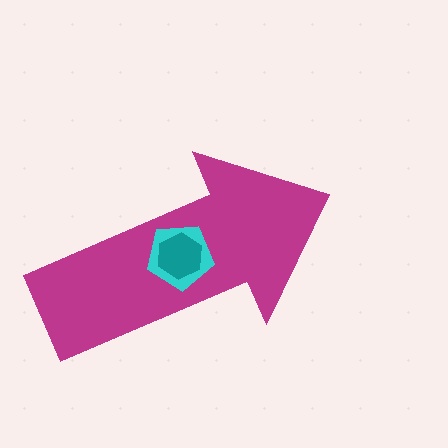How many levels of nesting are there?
3.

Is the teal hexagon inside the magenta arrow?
Yes.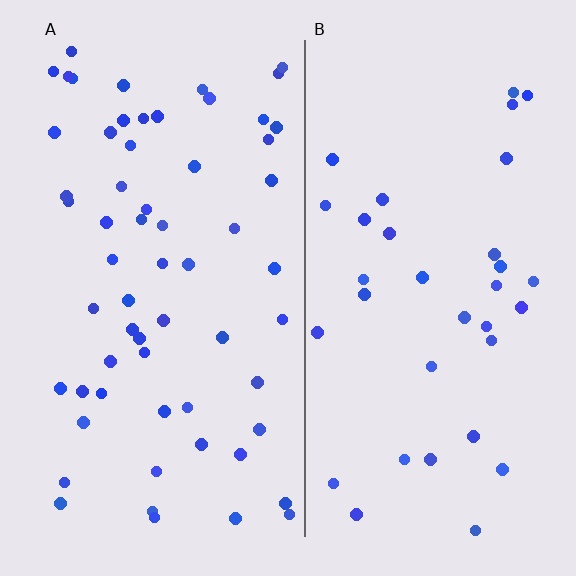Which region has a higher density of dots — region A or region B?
A (the left).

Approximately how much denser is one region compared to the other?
Approximately 1.8× — region A over region B.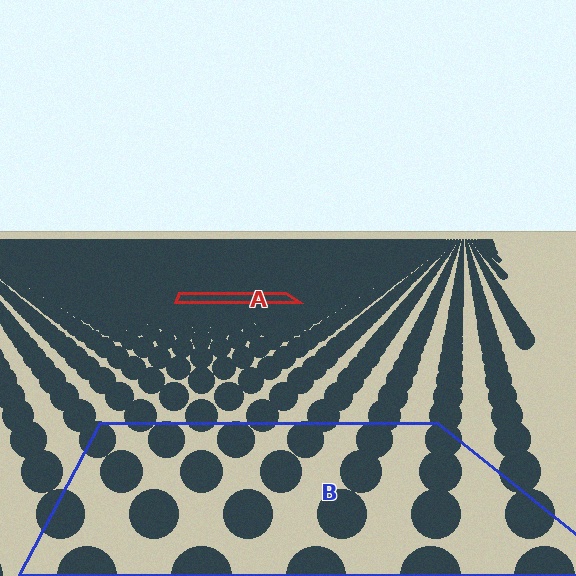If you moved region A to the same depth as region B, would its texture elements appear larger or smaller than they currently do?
They would appear larger. At a closer depth, the same texture elements are projected at a bigger on-screen size.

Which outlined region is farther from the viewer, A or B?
Region A is farther from the viewer — the texture elements inside it appear smaller and more densely packed.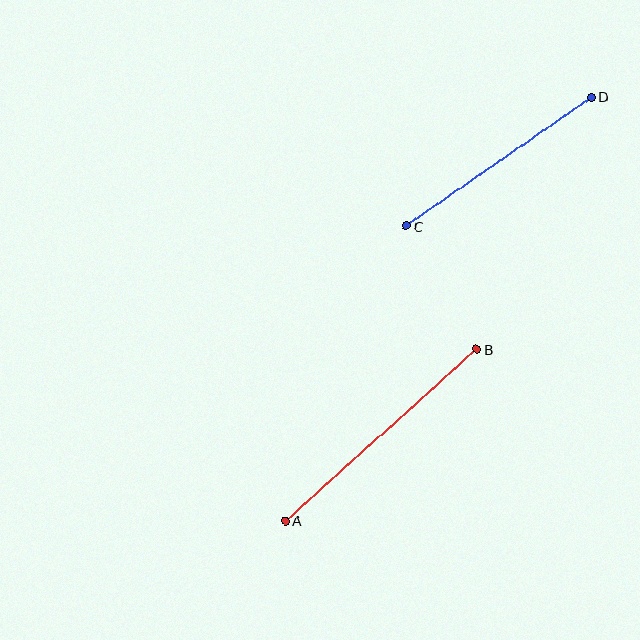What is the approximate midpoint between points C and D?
The midpoint is at approximately (499, 161) pixels.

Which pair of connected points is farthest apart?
Points A and B are farthest apart.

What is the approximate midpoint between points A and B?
The midpoint is at approximately (381, 435) pixels.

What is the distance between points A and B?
The distance is approximately 257 pixels.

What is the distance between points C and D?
The distance is approximately 225 pixels.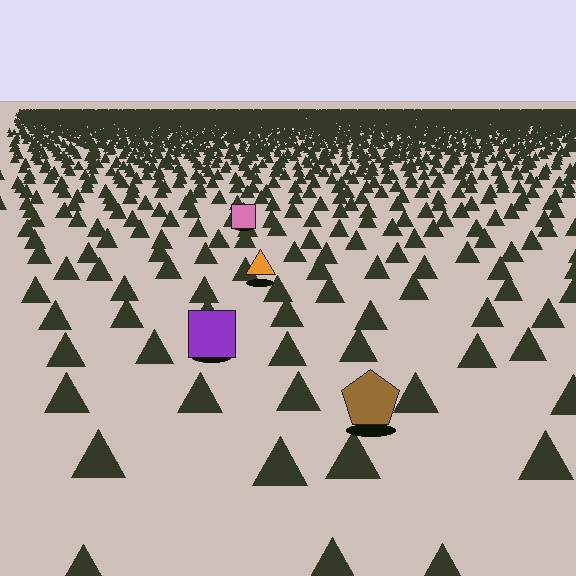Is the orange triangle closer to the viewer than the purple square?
No. The purple square is closer — you can tell from the texture gradient: the ground texture is coarser near it.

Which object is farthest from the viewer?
The pink square is farthest from the viewer. It appears smaller and the ground texture around it is denser.